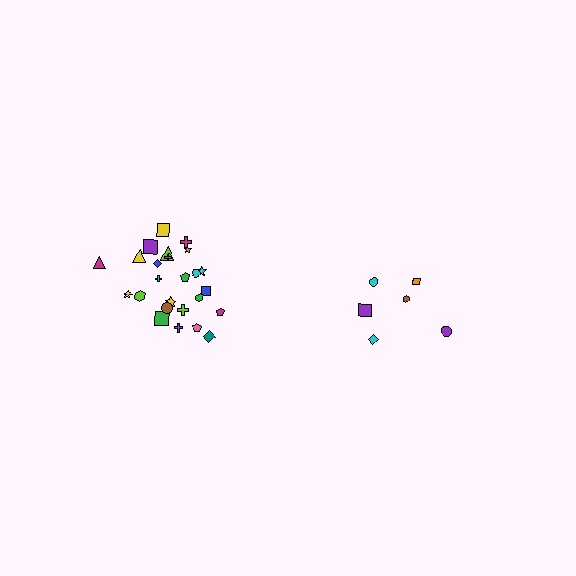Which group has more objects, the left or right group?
The left group.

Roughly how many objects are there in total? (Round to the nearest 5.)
Roughly 30 objects in total.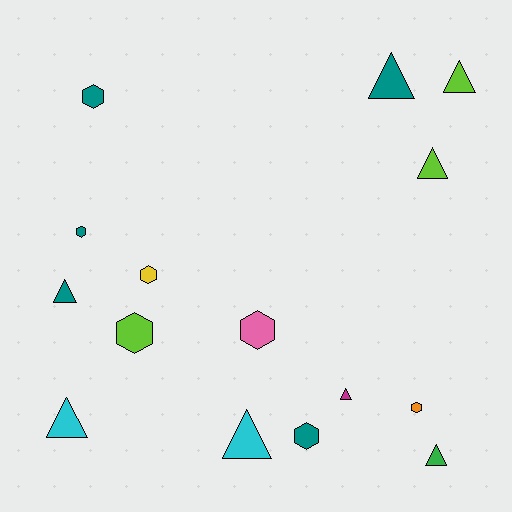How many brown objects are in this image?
There are no brown objects.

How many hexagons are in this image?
There are 7 hexagons.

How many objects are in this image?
There are 15 objects.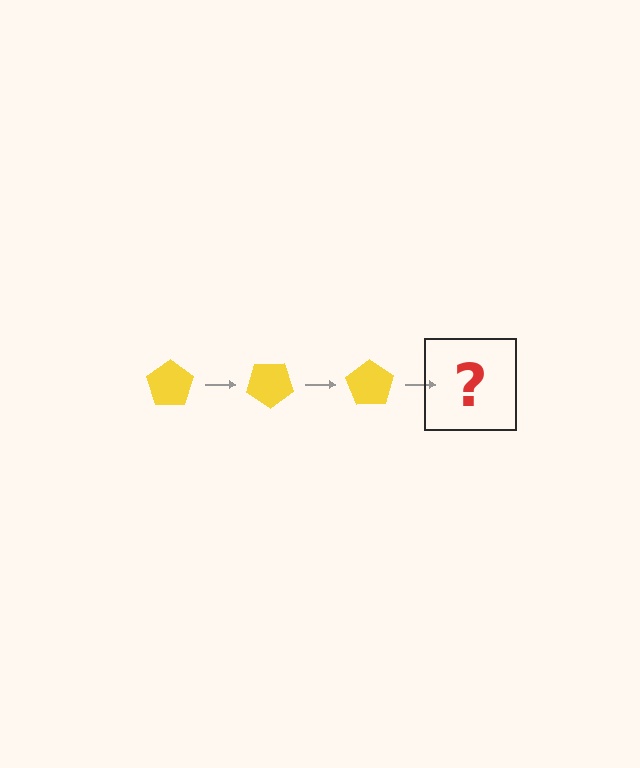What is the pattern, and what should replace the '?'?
The pattern is that the pentagon rotates 35 degrees each step. The '?' should be a yellow pentagon rotated 105 degrees.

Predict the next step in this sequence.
The next step is a yellow pentagon rotated 105 degrees.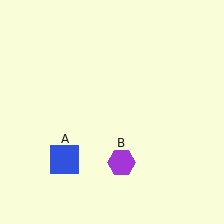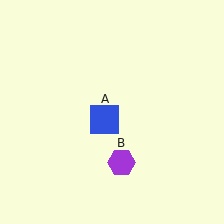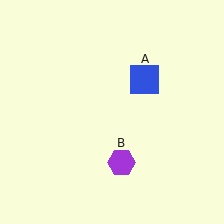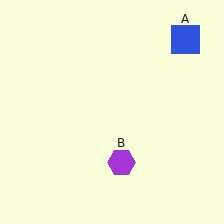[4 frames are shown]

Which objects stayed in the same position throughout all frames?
Purple hexagon (object B) remained stationary.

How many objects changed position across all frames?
1 object changed position: blue square (object A).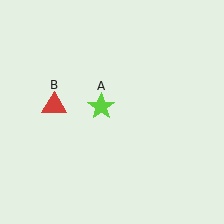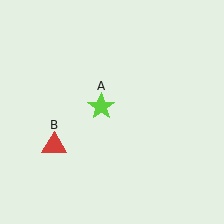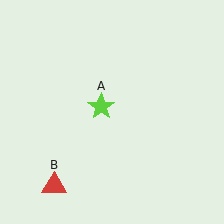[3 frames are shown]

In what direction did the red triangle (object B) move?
The red triangle (object B) moved down.